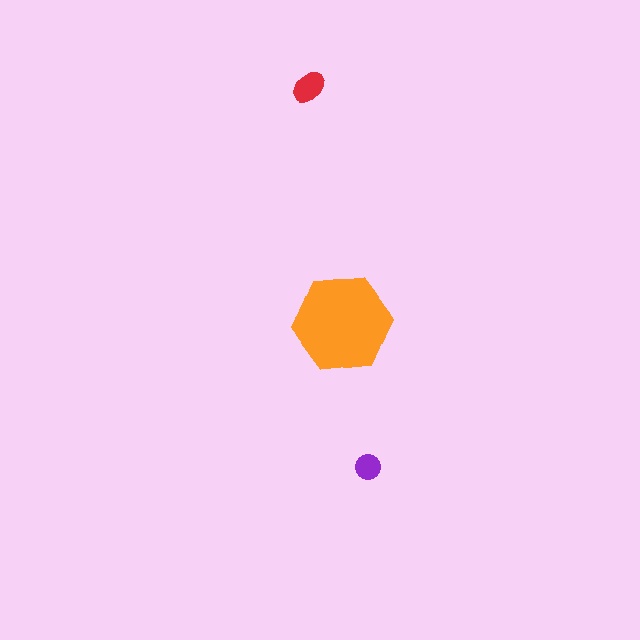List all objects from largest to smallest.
The orange hexagon, the red ellipse, the purple circle.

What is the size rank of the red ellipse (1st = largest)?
2nd.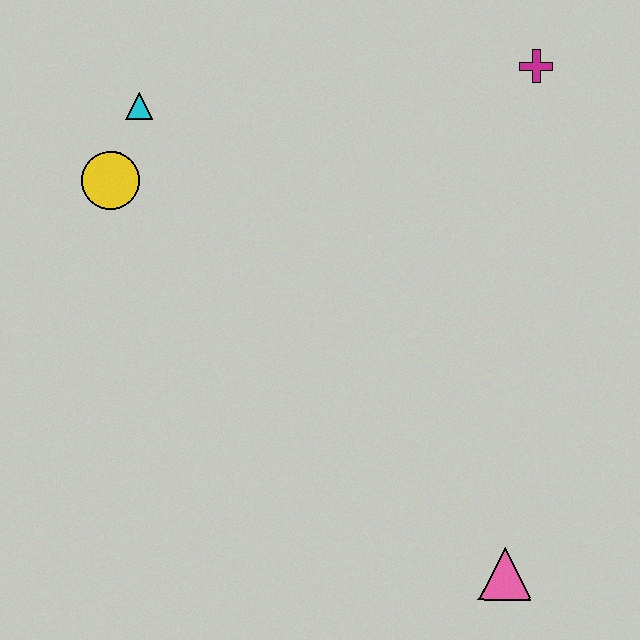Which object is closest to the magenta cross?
The cyan triangle is closest to the magenta cross.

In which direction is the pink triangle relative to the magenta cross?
The pink triangle is below the magenta cross.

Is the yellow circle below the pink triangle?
No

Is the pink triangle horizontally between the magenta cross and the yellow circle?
Yes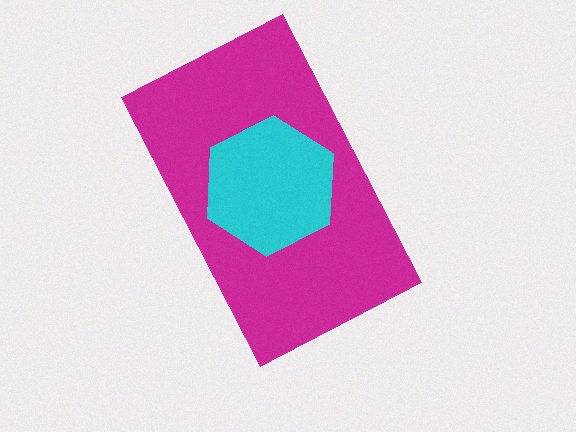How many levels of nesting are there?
2.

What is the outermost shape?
The magenta rectangle.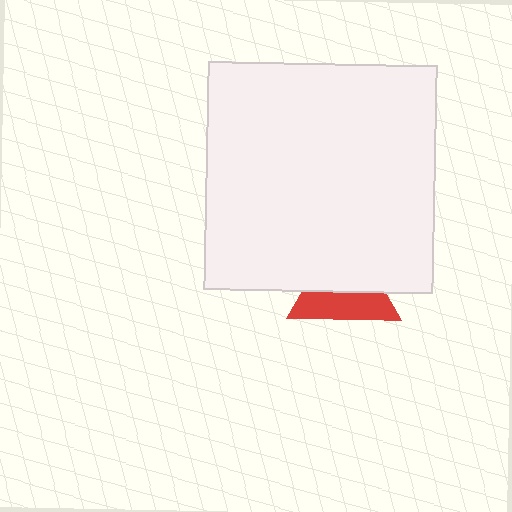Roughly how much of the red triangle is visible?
About half of it is visible (roughly 45%).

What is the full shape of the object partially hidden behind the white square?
The partially hidden object is a red triangle.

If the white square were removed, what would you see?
You would see the complete red triangle.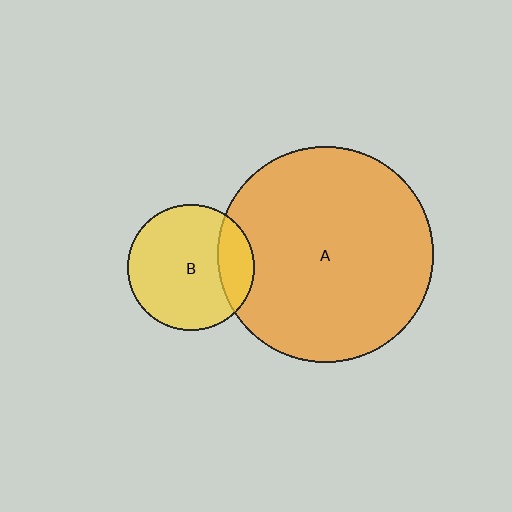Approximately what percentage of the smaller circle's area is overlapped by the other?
Approximately 20%.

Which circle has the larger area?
Circle A (orange).